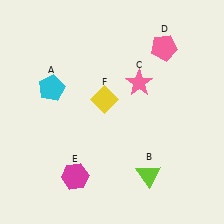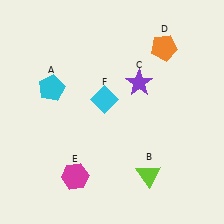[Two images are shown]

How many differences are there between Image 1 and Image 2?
There are 3 differences between the two images.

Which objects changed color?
C changed from pink to purple. D changed from pink to orange. F changed from yellow to cyan.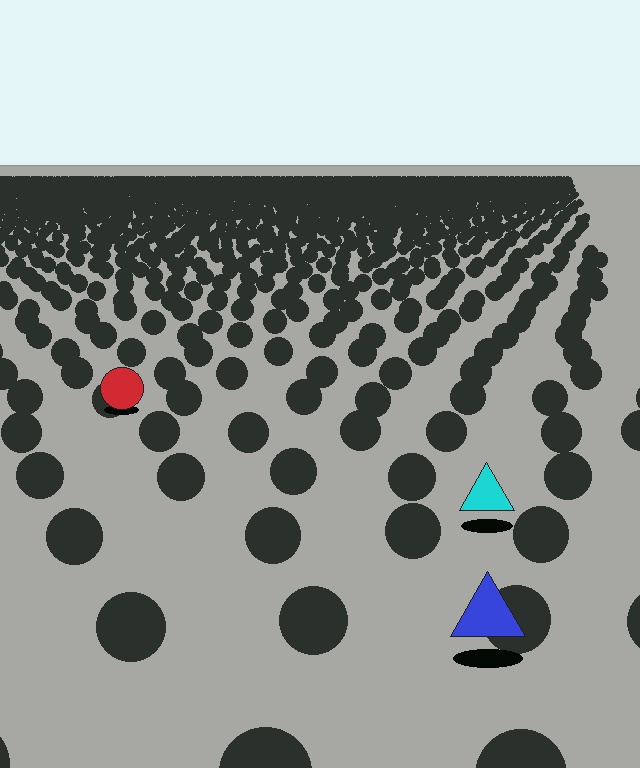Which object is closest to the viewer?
The blue triangle is closest. The texture marks near it are larger and more spread out.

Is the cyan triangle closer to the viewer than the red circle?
Yes. The cyan triangle is closer — you can tell from the texture gradient: the ground texture is coarser near it.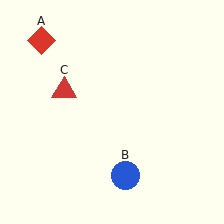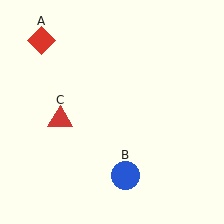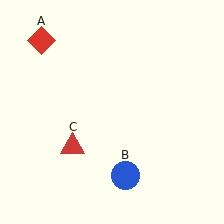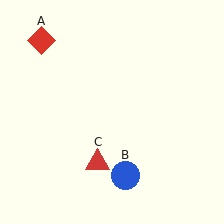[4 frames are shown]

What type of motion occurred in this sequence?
The red triangle (object C) rotated counterclockwise around the center of the scene.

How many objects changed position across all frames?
1 object changed position: red triangle (object C).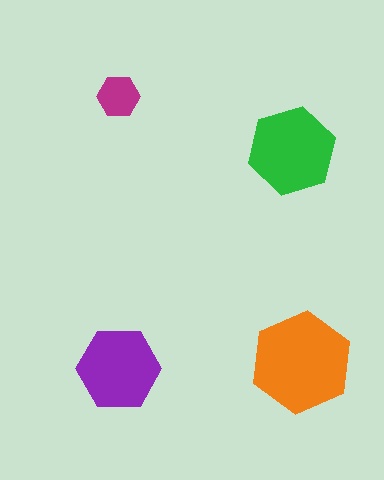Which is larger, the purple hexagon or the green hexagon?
The green one.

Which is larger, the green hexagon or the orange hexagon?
The orange one.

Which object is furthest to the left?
The magenta hexagon is leftmost.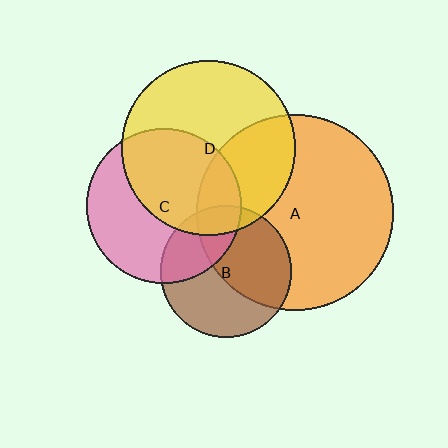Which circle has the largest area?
Circle A (orange).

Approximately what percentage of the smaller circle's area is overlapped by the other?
Approximately 10%.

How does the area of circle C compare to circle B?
Approximately 1.4 times.